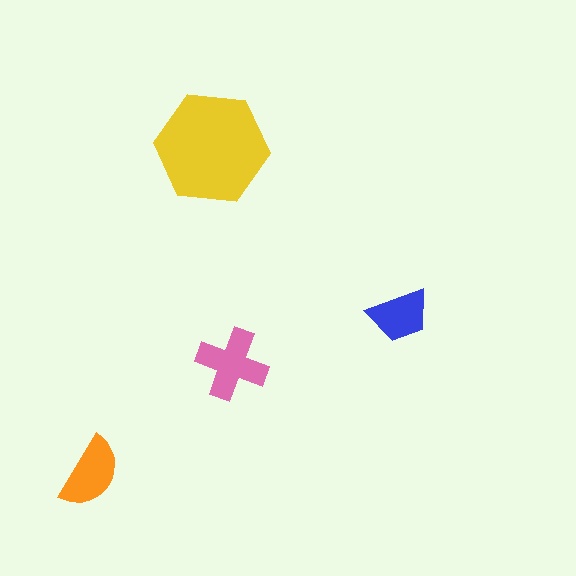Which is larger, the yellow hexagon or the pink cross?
The yellow hexagon.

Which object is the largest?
The yellow hexagon.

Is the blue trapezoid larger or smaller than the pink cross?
Smaller.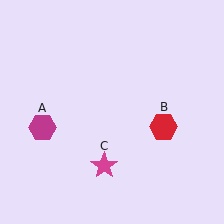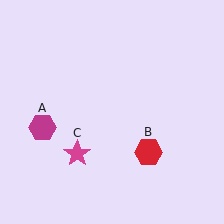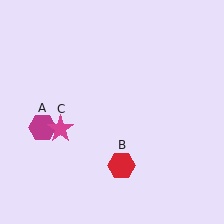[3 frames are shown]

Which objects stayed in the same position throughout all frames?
Magenta hexagon (object A) remained stationary.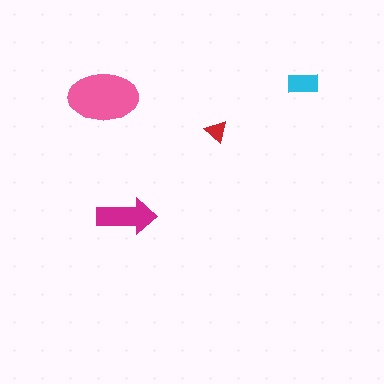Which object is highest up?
The cyan rectangle is topmost.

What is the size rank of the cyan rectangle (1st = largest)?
3rd.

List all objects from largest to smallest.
The pink ellipse, the magenta arrow, the cyan rectangle, the red triangle.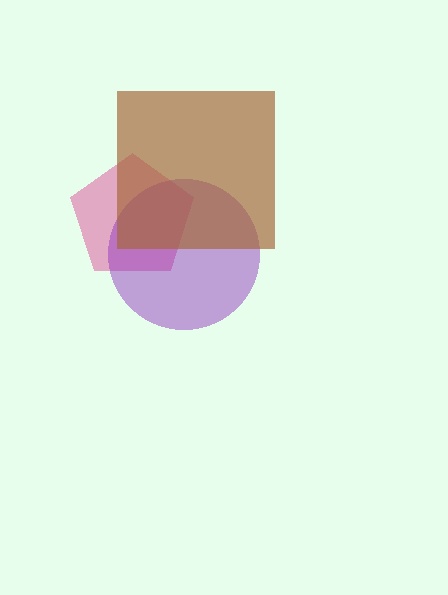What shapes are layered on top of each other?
The layered shapes are: a pink pentagon, a purple circle, a brown square.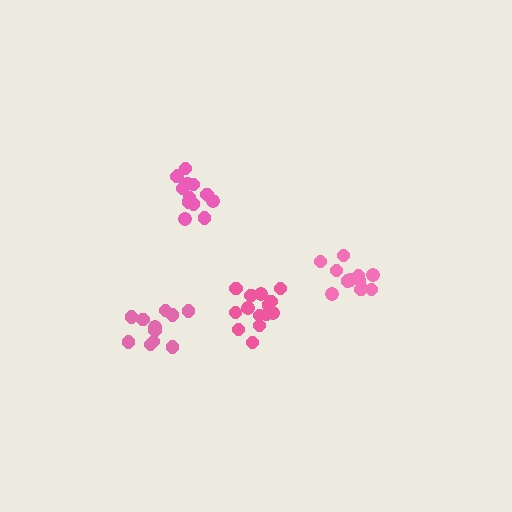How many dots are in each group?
Group 1: 14 dots, Group 2: 16 dots, Group 3: 12 dots, Group 4: 11 dots (53 total).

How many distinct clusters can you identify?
There are 4 distinct clusters.